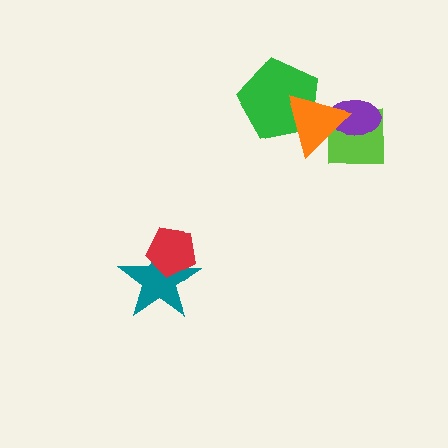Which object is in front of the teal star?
The red pentagon is in front of the teal star.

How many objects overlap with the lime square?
2 objects overlap with the lime square.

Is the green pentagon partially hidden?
Yes, it is partially covered by another shape.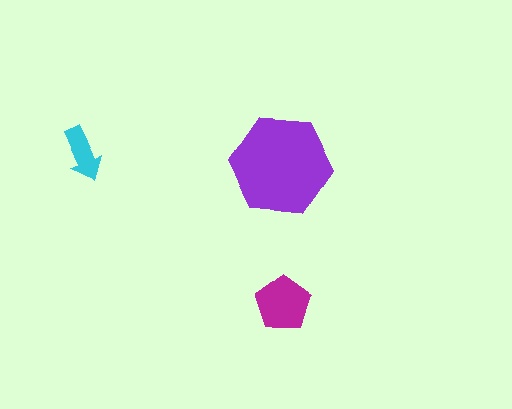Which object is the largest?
The purple hexagon.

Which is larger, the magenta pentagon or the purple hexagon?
The purple hexagon.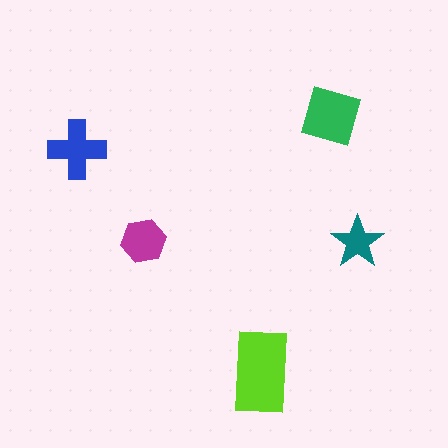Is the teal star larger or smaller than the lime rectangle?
Smaller.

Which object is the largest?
The lime rectangle.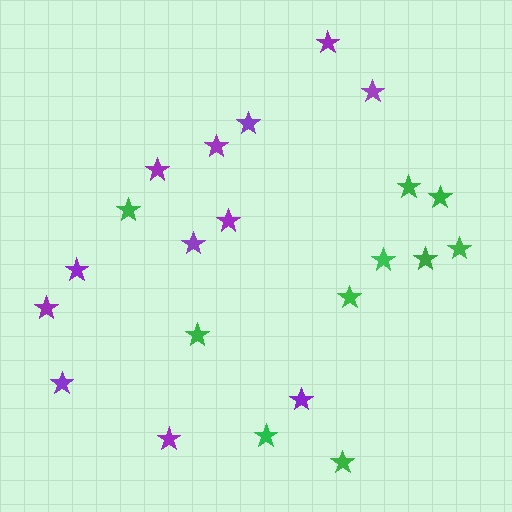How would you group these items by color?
There are 2 groups: one group of purple stars (12) and one group of green stars (10).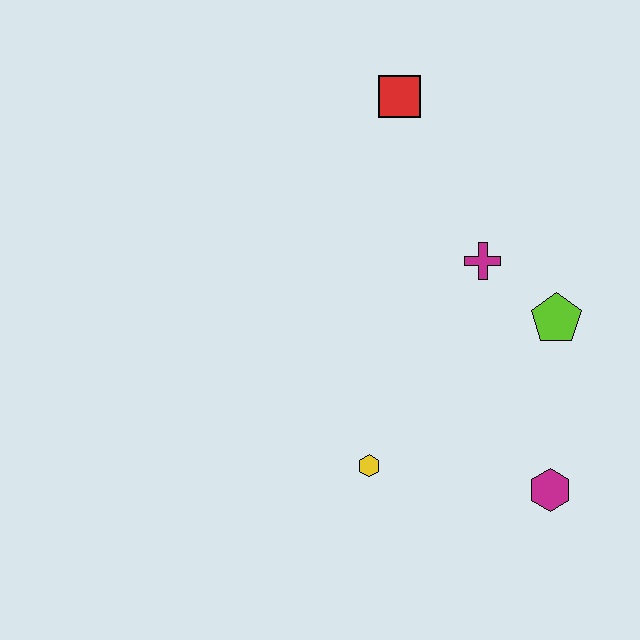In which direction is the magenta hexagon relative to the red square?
The magenta hexagon is below the red square.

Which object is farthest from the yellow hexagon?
The red square is farthest from the yellow hexagon.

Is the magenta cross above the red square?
No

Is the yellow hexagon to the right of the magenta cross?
No